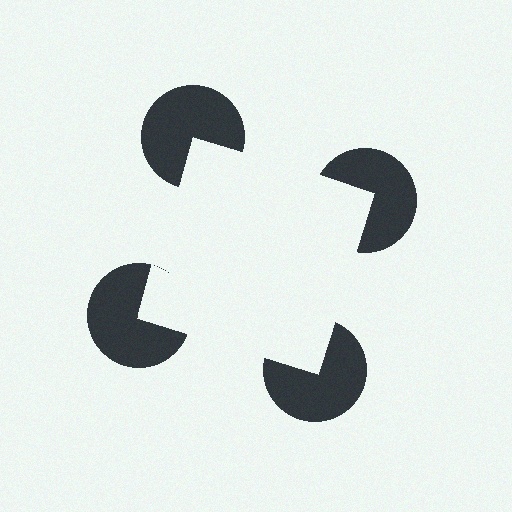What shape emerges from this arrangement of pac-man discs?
An illusory square — its edges are inferred from the aligned wedge cuts in the pac-man discs, not physically drawn.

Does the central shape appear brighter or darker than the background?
It typically appears slightly brighter than the background, even though no actual brightness change is drawn.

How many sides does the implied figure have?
4 sides.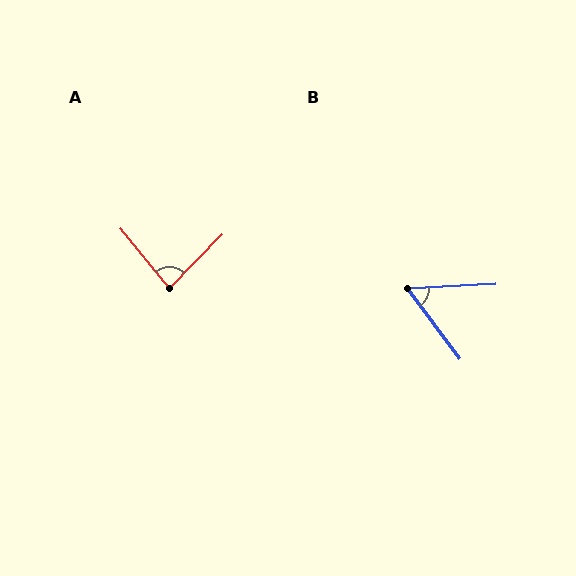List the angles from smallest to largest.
B (56°), A (83°).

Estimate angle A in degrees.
Approximately 83 degrees.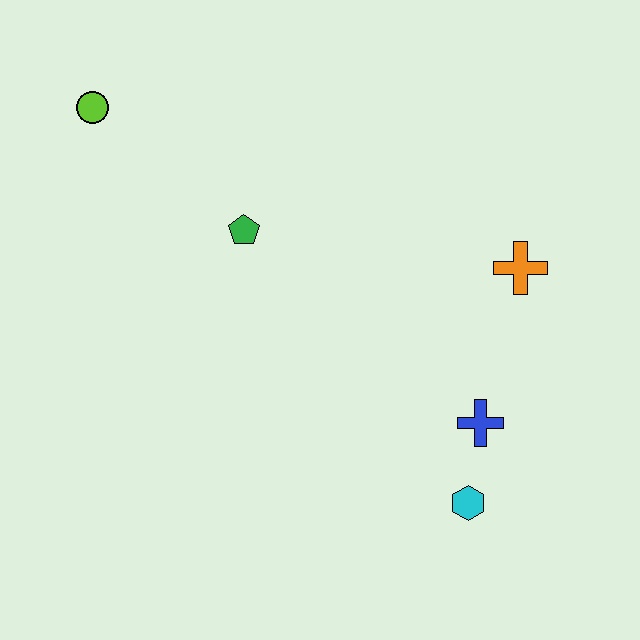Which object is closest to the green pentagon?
The lime circle is closest to the green pentagon.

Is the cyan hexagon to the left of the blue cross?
Yes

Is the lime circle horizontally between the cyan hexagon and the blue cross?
No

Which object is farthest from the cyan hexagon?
The lime circle is farthest from the cyan hexagon.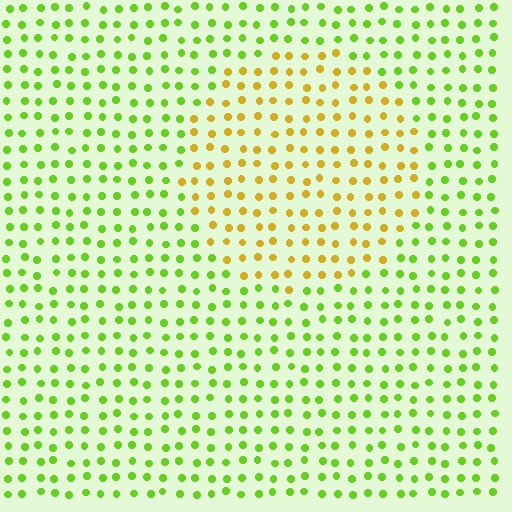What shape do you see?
I see a circle.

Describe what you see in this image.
The image is filled with small lime elements in a uniform arrangement. A circle-shaped region is visible where the elements are tinted to a slightly different hue, forming a subtle color boundary.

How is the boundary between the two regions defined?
The boundary is defined purely by a slight shift in hue (about 49 degrees). Spacing, size, and orientation are identical on both sides.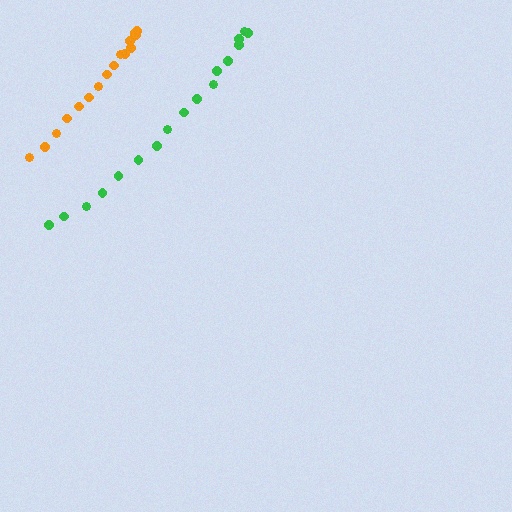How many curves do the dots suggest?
There are 2 distinct paths.